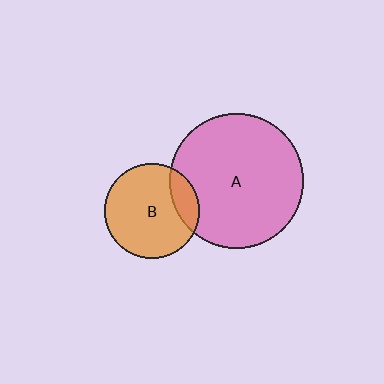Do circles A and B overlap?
Yes.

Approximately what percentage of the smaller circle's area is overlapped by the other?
Approximately 15%.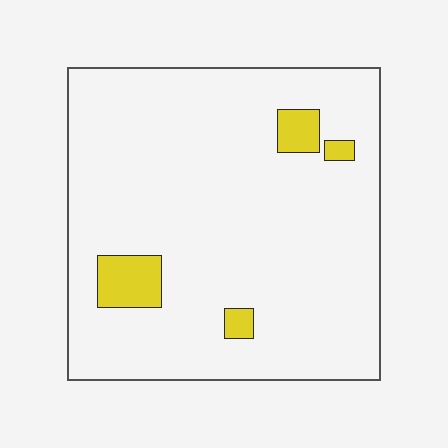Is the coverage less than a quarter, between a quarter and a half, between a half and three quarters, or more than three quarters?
Less than a quarter.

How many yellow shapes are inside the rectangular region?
4.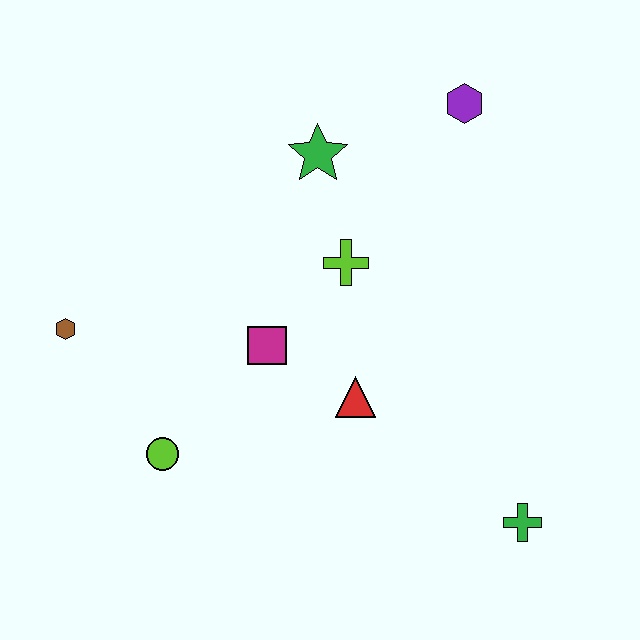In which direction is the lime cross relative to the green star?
The lime cross is below the green star.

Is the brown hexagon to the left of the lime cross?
Yes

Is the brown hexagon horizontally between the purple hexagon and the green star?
No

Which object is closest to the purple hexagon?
The green star is closest to the purple hexagon.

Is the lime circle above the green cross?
Yes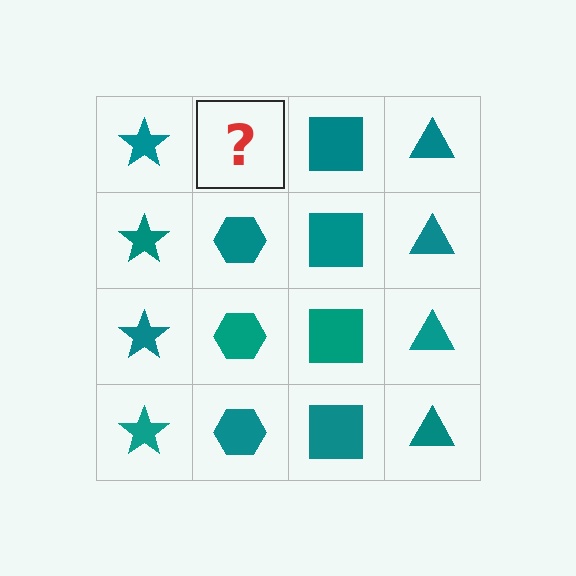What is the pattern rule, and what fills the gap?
The rule is that each column has a consistent shape. The gap should be filled with a teal hexagon.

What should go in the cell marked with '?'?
The missing cell should contain a teal hexagon.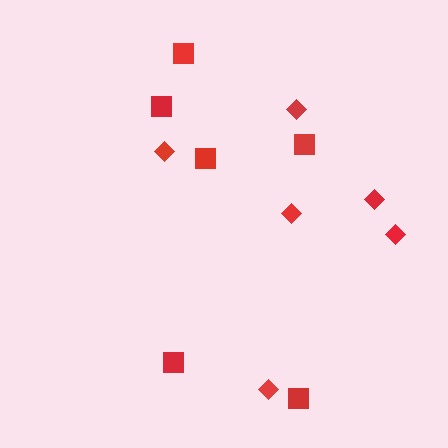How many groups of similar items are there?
There are 2 groups: one group of squares (6) and one group of diamonds (6).